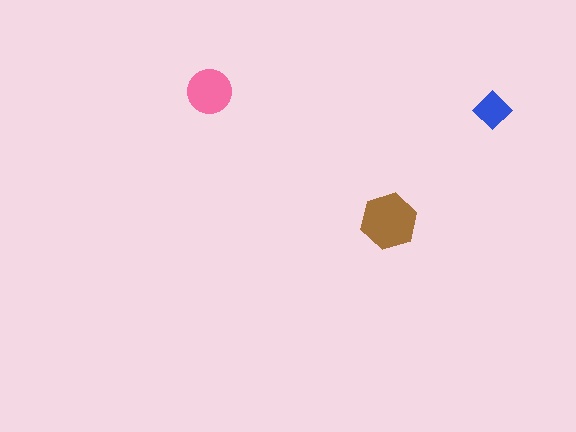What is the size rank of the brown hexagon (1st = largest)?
1st.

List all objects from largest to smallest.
The brown hexagon, the pink circle, the blue diamond.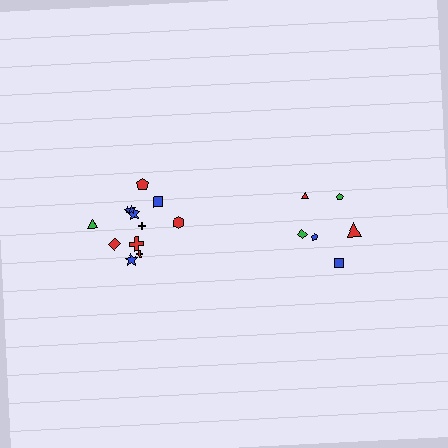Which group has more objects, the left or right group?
The left group.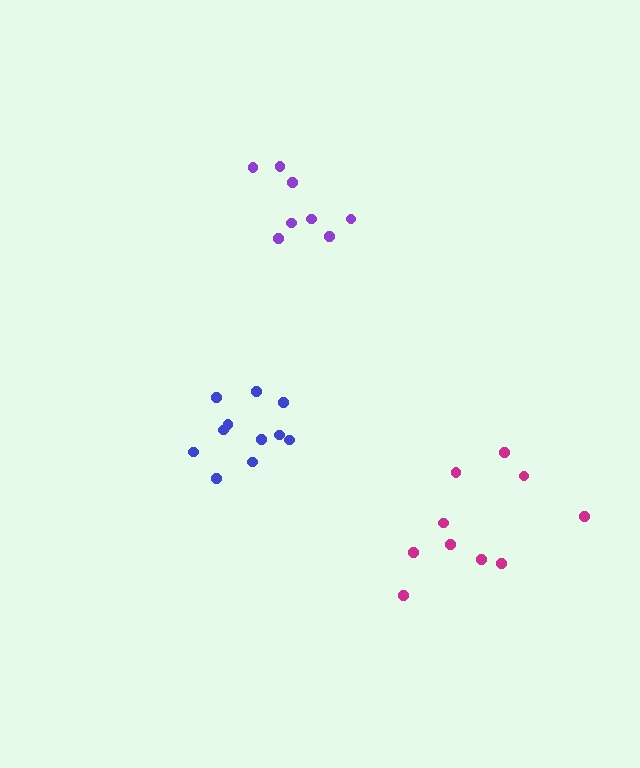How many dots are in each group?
Group 1: 10 dots, Group 2: 8 dots, Group 3: 11 dots (29 total).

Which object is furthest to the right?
The magenta cluster is rightmost.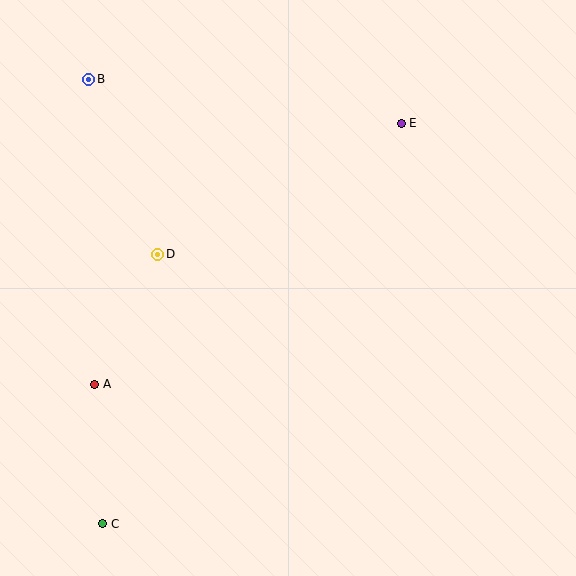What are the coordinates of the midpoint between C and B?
The midpoint between C and B is at (96, 302).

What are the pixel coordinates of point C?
Point C is at (103, 524).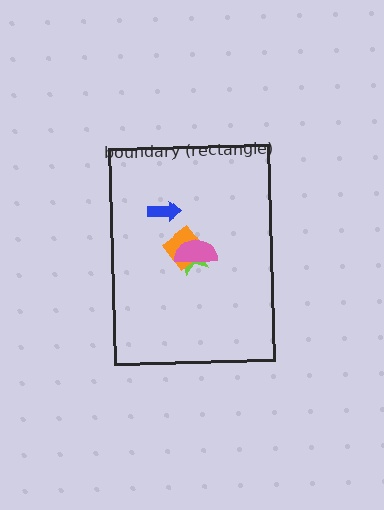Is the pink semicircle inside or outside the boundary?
Inside.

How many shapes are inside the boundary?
4 inside, 0 outside.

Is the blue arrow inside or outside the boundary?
Inside.